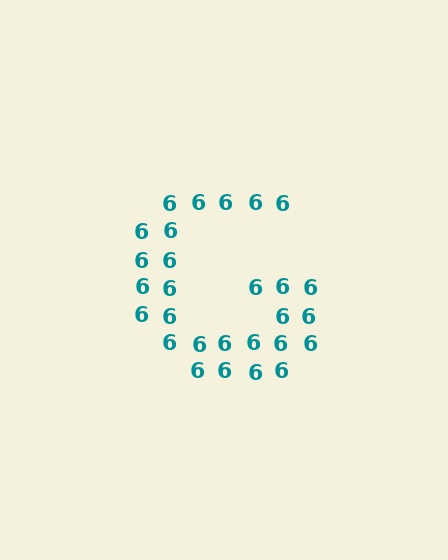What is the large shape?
The large shape is the letter G.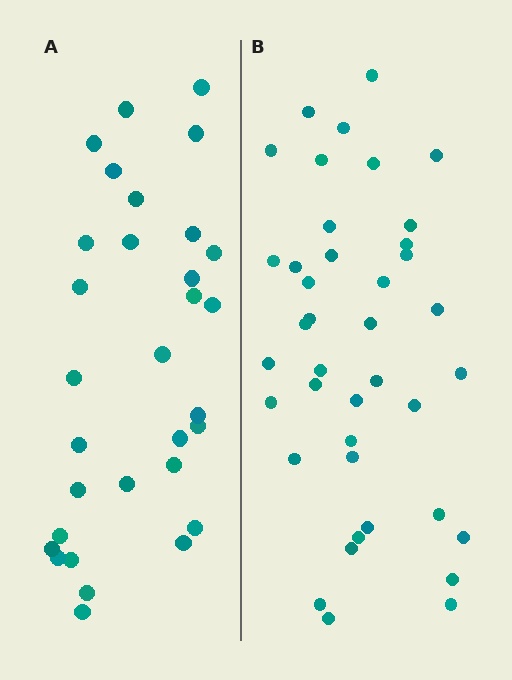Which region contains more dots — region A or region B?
Region B (the right region) has more dots.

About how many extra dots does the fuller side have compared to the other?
Region B has roughly 8 or so more dots than region A.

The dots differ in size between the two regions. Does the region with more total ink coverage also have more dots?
No. Region A has more total ink coverage because its dots are larger, but region B actually contains more individual dots. Total area can be misleading — the number of items is what matters here.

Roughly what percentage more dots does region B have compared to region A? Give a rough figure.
About 30% more.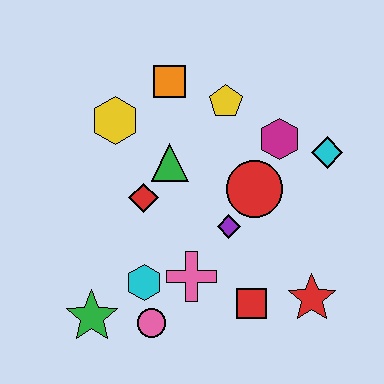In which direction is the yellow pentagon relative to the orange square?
The yellow pentagon is to the right of the orange square.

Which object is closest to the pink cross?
The cyan hexagon is closest to the pink cross.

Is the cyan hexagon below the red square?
No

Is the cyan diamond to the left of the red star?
No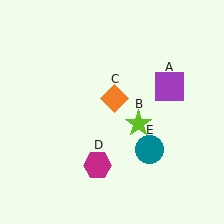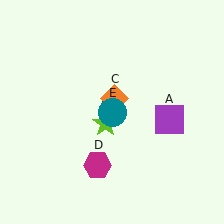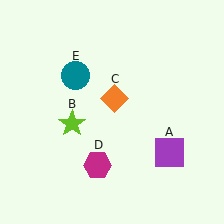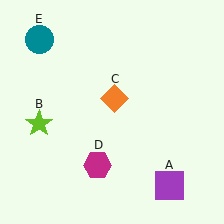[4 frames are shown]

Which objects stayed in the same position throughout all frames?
Orange diamond (object C) and magenta hexagon (object D) remained stationary.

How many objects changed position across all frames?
3 objects changed position: purple square (object A), lime star (object B), teal circle (object E).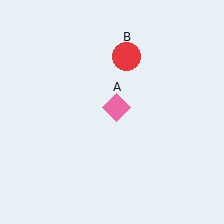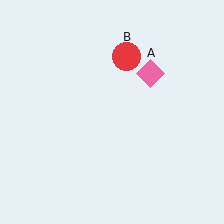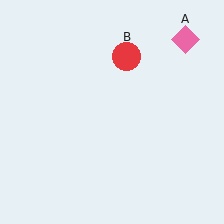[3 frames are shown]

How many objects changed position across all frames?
1 object changed position: pink diamond (object A).